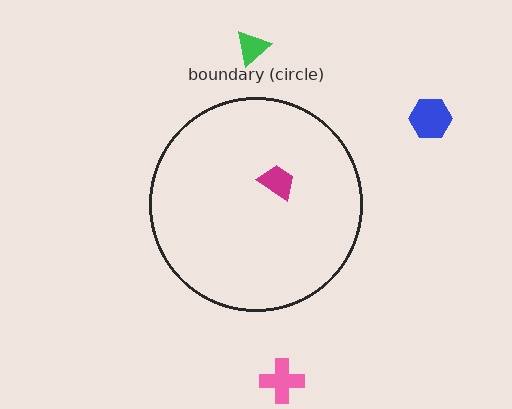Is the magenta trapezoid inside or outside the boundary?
Inside.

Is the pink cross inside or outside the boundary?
Outside.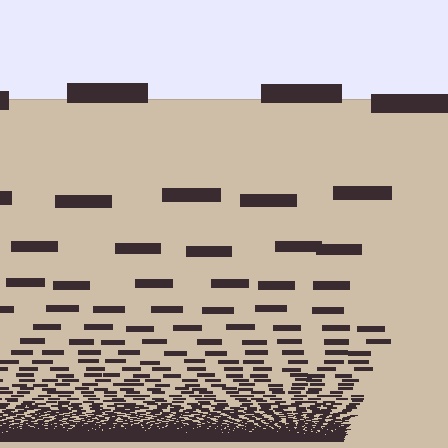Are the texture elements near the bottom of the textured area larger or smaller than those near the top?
Smaller. The gradient is inverted — elements near the bottom are smaller and denser.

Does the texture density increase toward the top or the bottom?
Density increases toward the bottom.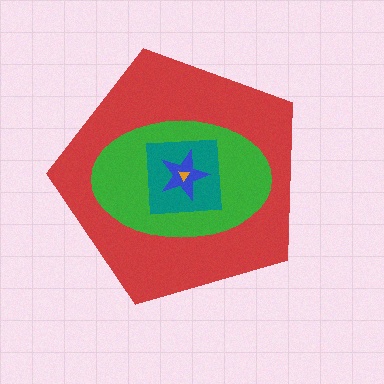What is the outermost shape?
The red pentagon.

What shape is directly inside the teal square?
The blue star.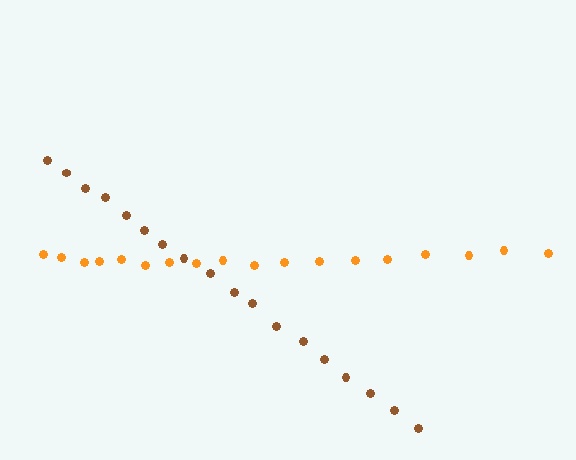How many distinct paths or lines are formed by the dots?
There are 2 distinct paths.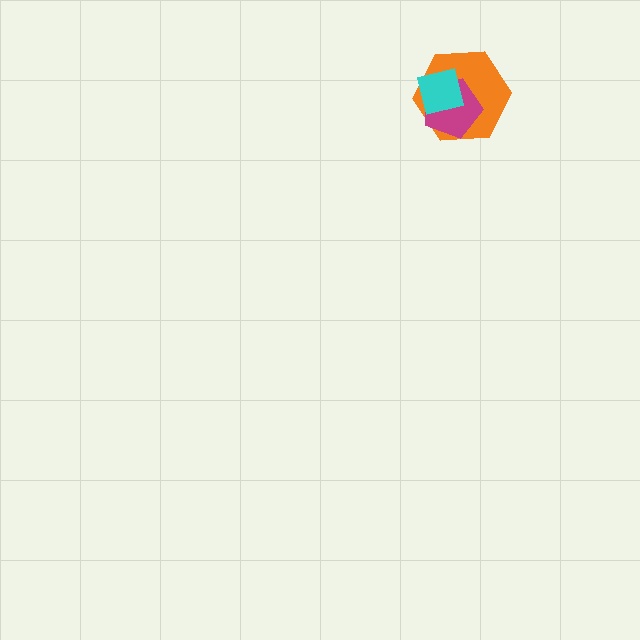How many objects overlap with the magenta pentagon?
2 objects overlap with the magenta pentagon.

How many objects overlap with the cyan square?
2 objects overlap with the cyan square.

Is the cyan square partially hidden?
No, no other shape covers it.